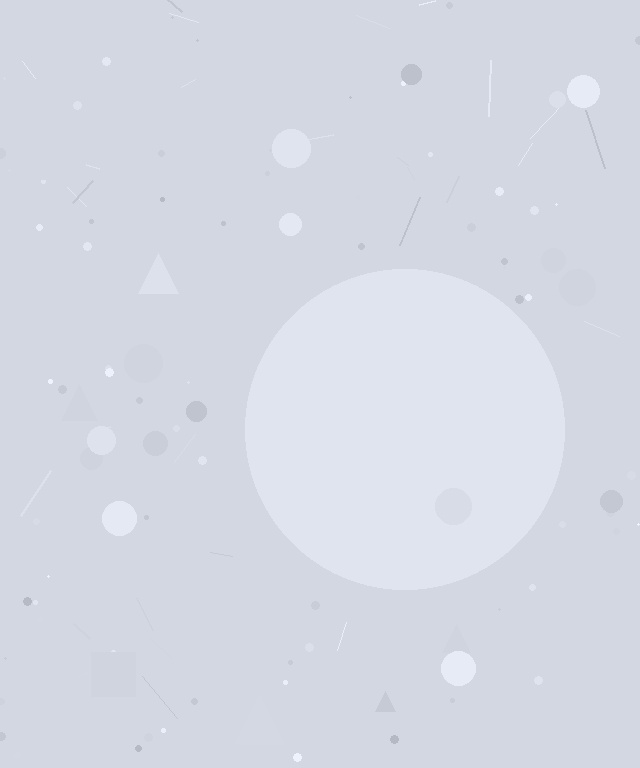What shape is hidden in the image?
A circle is hidden in the image.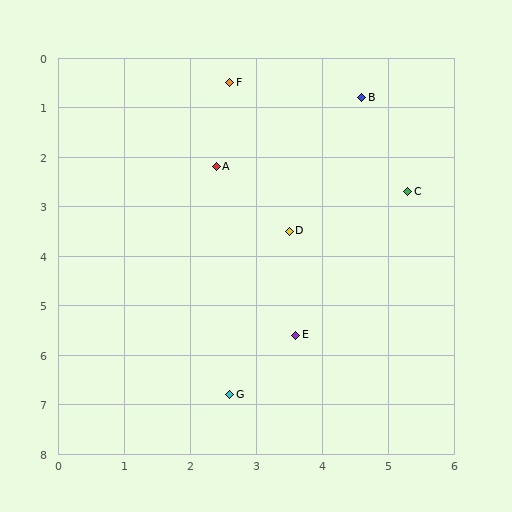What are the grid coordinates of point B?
Point B is at approximately (4.6, 0.8).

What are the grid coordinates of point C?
Point C is at approximately (5.3, 2.7).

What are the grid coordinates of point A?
Point A is at approximately (2.4, 2.2).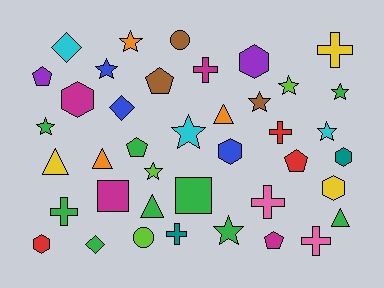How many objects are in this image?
There are 40 objects.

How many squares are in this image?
There are 2 squares.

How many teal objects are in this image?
There are 2 teal objects.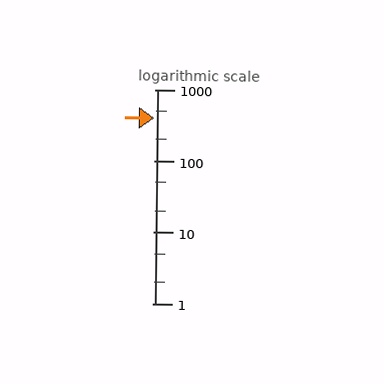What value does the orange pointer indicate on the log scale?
The pointer indicates approximately 400.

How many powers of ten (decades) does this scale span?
The scale spans 3 decades, from 1 to 1000.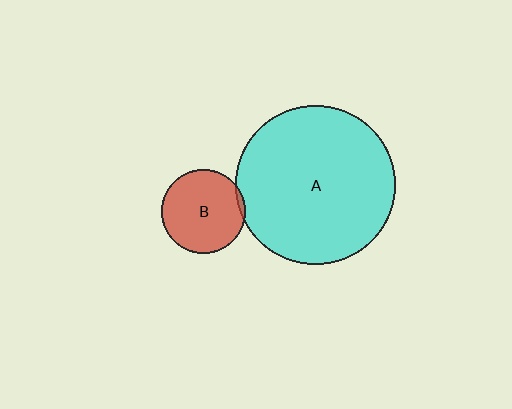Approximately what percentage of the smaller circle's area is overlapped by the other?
Approximately 5%.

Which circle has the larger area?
Circle A (cyan).